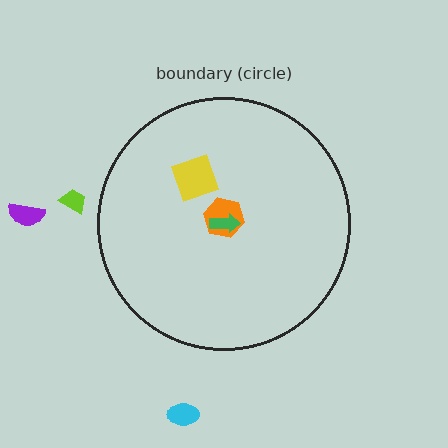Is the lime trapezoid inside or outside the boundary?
Outside.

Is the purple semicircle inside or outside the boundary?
Outside.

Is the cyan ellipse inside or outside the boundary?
Outside.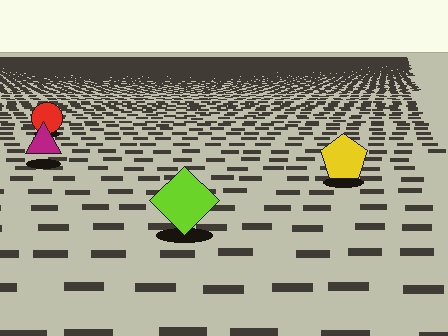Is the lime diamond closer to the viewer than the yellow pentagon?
Yes. The lime diamond is closer — you can tell from the texture gradient: the ground texture is coarser near it.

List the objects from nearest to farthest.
From nearest to farthest: the lime diamond, the yellow pentagon, the magenta triangle, the red circle.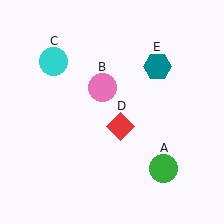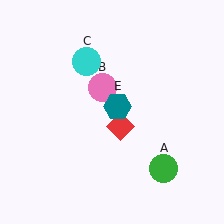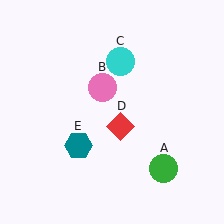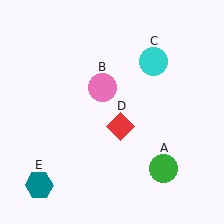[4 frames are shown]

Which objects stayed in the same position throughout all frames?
Green circle (object A) and pink circle (object B) and red diamond (object D) remained stationary.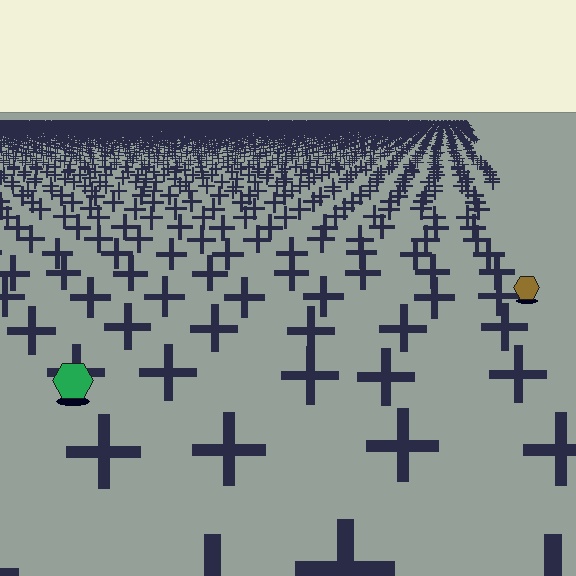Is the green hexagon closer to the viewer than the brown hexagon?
Yes. The green hexagon is closer — you can tell from the texture gradient: the ground texture is coarser near it.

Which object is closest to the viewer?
The green hexagon is closest. The texture marks near it are larger and more spread out.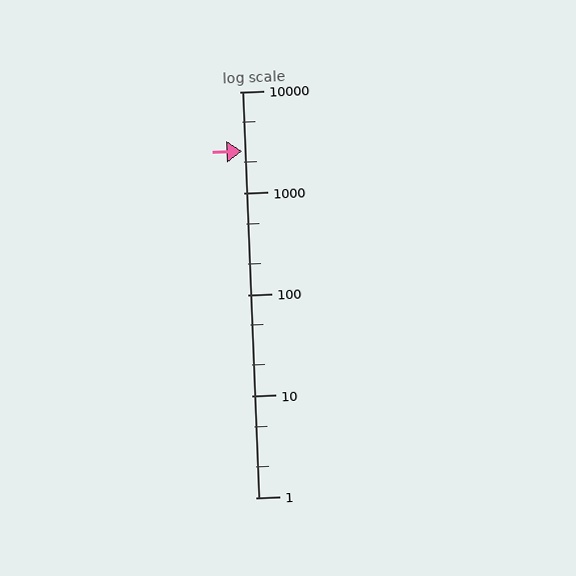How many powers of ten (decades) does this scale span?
The scale spans 4 decades, from 1 to 10000.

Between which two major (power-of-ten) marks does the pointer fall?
The pointer is between 1000 and 10000.